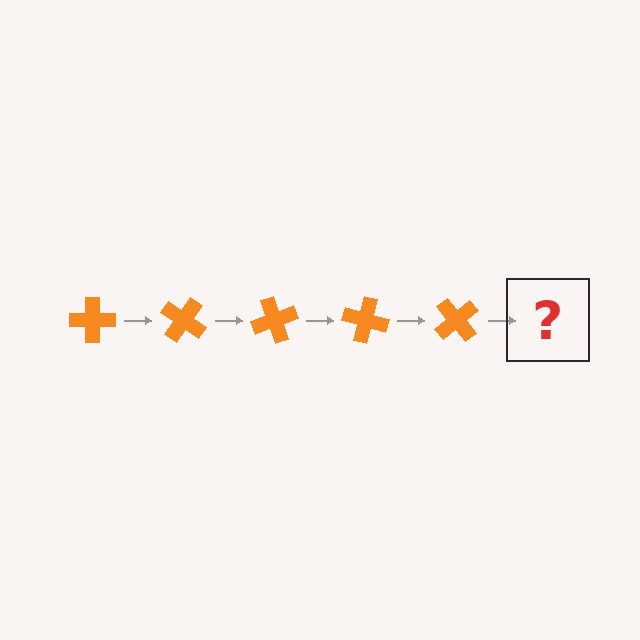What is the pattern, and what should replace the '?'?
The pattern is that the cross rotates 35 degrees each step. The '?' should be an orange cross rotated 175 degrees.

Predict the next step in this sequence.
The next step is an orange cross rotated 175 degrees.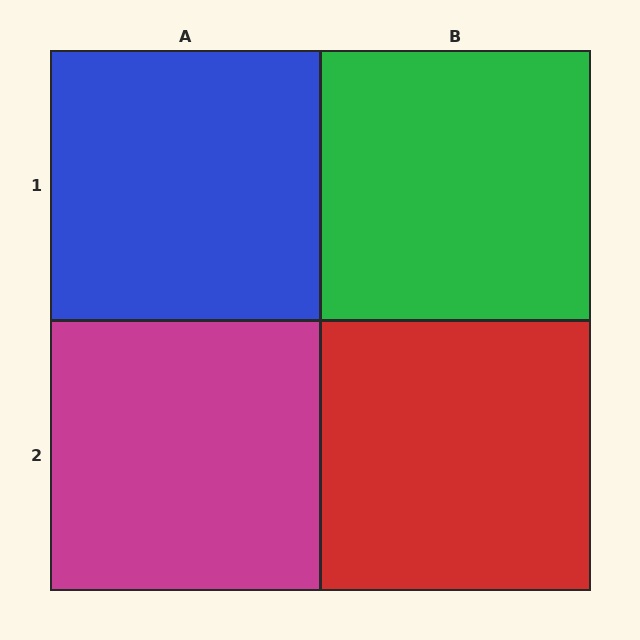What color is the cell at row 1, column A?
Blue.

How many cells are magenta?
1 cell is magenta.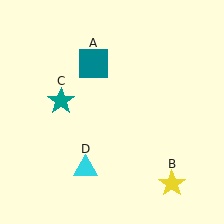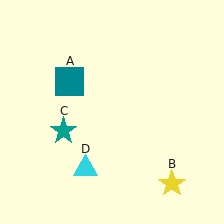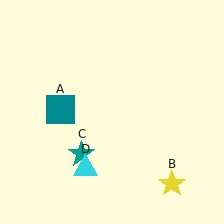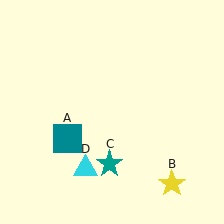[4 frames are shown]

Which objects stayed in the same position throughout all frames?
Yellow star (object B) and cyan triangle (object D) remained stationary.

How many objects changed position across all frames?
2 objects changed position: teal square (object A), teal star (object C).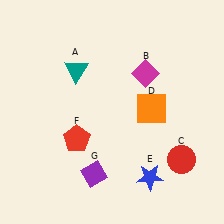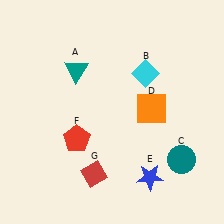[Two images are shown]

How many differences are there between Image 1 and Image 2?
There are 3 differences between the two images.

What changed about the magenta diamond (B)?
In Image 1, B is magenta. In Image 2, it changed to cyan.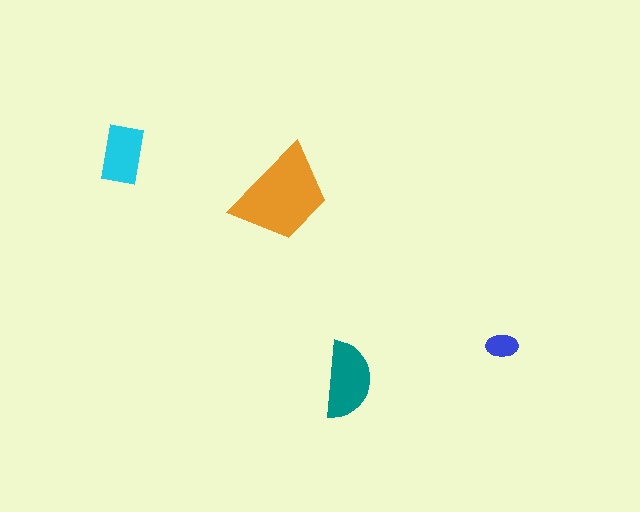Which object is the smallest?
The blue ellipse.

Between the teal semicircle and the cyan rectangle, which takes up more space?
The teal semicircle.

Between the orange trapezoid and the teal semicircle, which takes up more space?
The orange trapezoid.